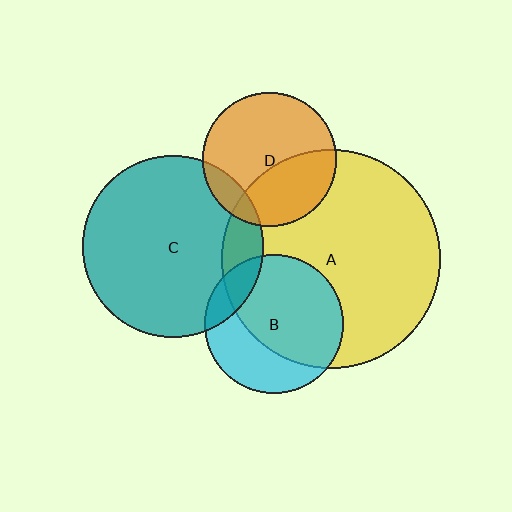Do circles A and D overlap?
Yes.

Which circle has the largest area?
Circle A (yellow).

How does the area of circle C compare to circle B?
Approximately 1.7 times.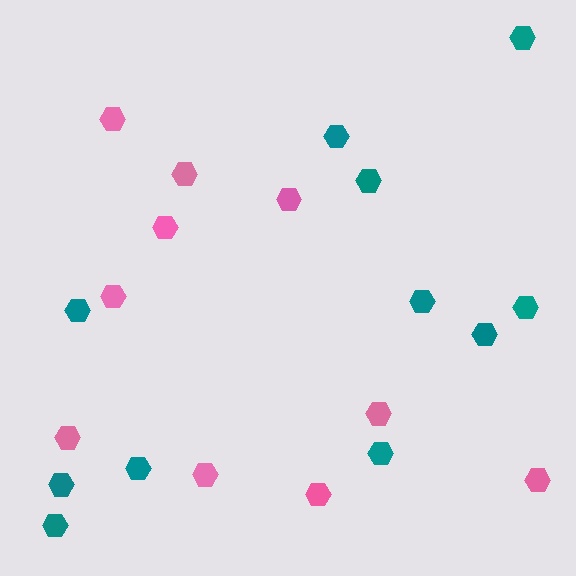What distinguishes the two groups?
There are 2 groups: one group of teal hexagons (11) and one group of pink hexagons (10).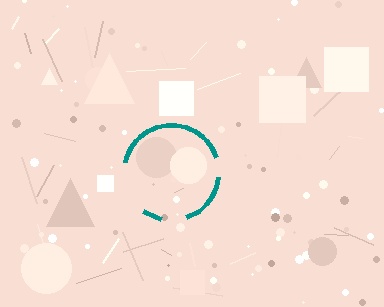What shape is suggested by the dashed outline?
The dashed outline suggests a circle.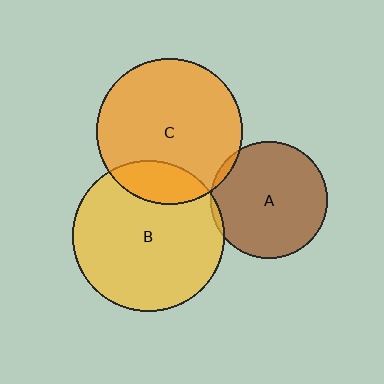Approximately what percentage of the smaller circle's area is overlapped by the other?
Approximately 5%.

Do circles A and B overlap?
Yes.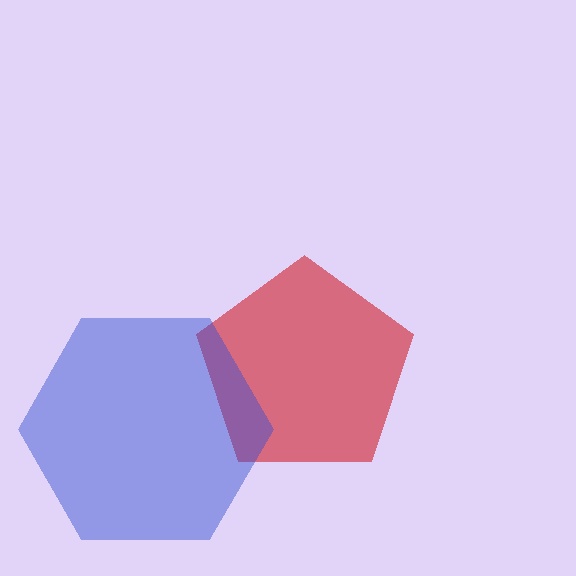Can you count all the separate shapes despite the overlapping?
Yes, there are 2 separate shapes.